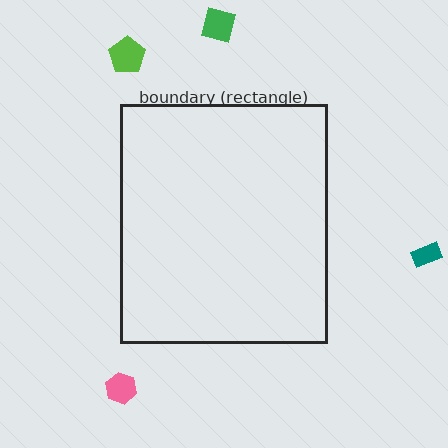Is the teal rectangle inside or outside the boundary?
Outside.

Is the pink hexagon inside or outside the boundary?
Outside.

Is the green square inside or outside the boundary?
Outside.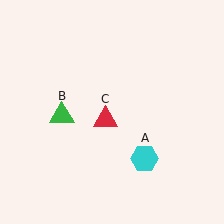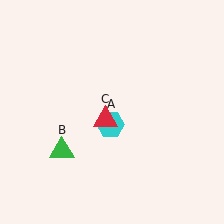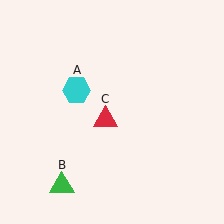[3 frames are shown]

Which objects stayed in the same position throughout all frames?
Red triangle (object C) remained stationary.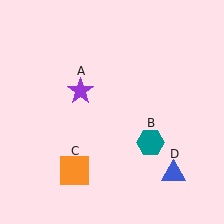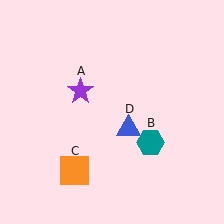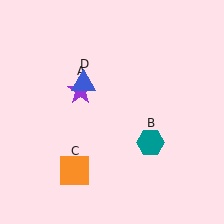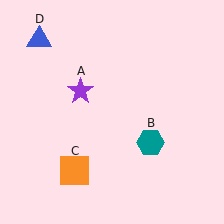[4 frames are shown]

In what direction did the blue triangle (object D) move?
The blue triangle (object D) moved up and to the left.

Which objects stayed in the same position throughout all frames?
Purple star (object A) and teal hexagon (object B) and orange square (object C) remained stationary.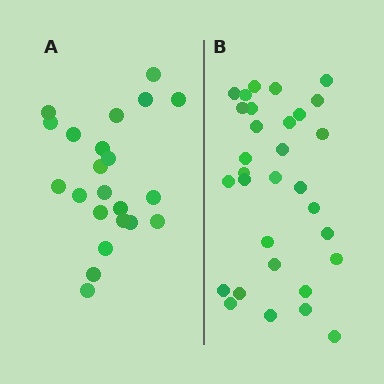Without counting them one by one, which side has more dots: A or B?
Region B (the right region) has more dots.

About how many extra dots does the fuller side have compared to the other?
Region B has roughly 8 or so more dots than region A.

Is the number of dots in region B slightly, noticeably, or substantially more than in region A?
Region B has noticeably more, but not dramatically so. The ratio is roughly 1.4 to 1.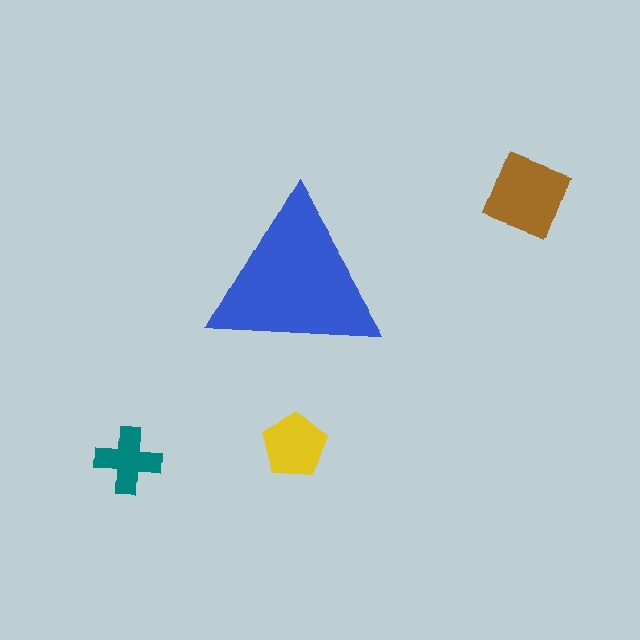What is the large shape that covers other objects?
A blue triangle.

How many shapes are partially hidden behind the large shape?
0 shapes are partially hidden.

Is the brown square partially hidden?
No, the brown square is fully visible.